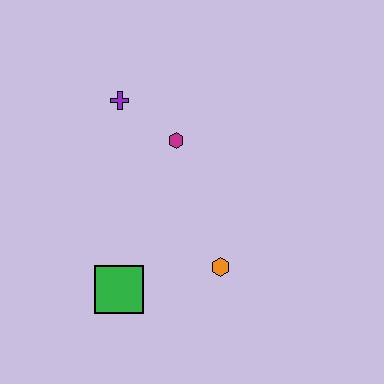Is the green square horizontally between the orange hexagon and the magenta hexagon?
No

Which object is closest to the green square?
The orange hexagon is closest to the green square.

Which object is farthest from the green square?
The purple cross is farthest from the green square.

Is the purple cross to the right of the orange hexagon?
No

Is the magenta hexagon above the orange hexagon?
Yes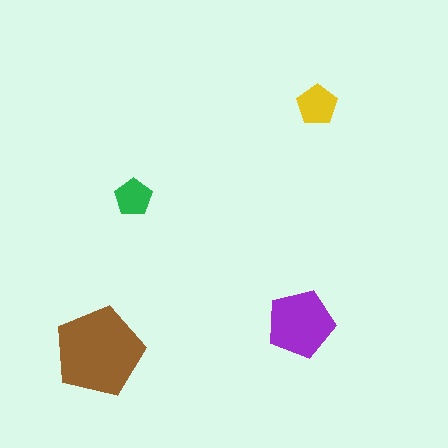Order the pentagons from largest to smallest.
the brown one, the purple one, the yellow one, the green one.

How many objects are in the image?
There are 4 objects in the image.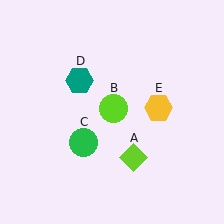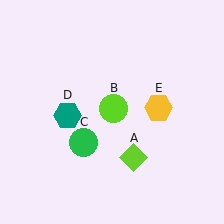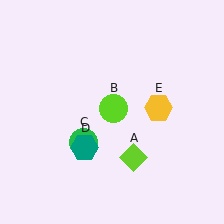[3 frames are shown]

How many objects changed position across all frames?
1 object changed position: teal hexagon (object D).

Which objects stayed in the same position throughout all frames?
Lime diamond (object A) and lime circle (object B) and green circle (object C) and yellow hexagon (object E) remained stationary.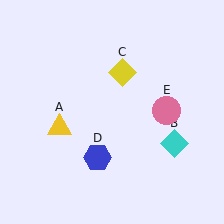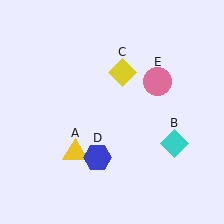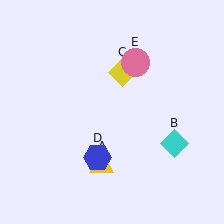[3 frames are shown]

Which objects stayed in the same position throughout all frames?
Cyan diamond (object B) and yellow diamond (object C) and blue hexagon (object D) remained stationary.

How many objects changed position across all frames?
2 objects changed position: yellow triangle (object A), pink circle (object E).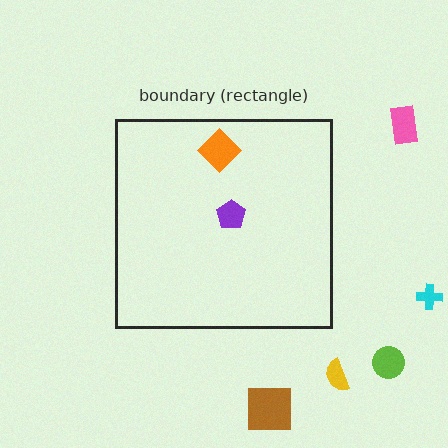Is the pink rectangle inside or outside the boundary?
Outside.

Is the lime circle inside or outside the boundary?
Outside.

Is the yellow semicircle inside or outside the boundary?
Outside.